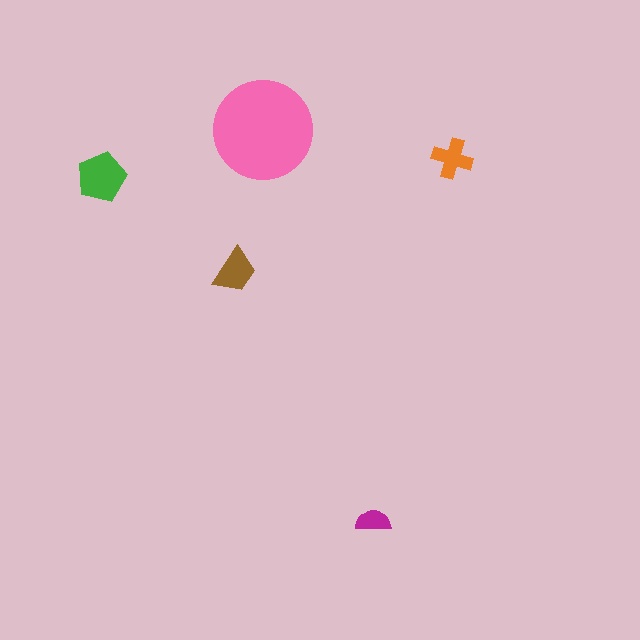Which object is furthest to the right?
The orange cross is rightmost.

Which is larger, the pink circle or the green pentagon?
The pink circle.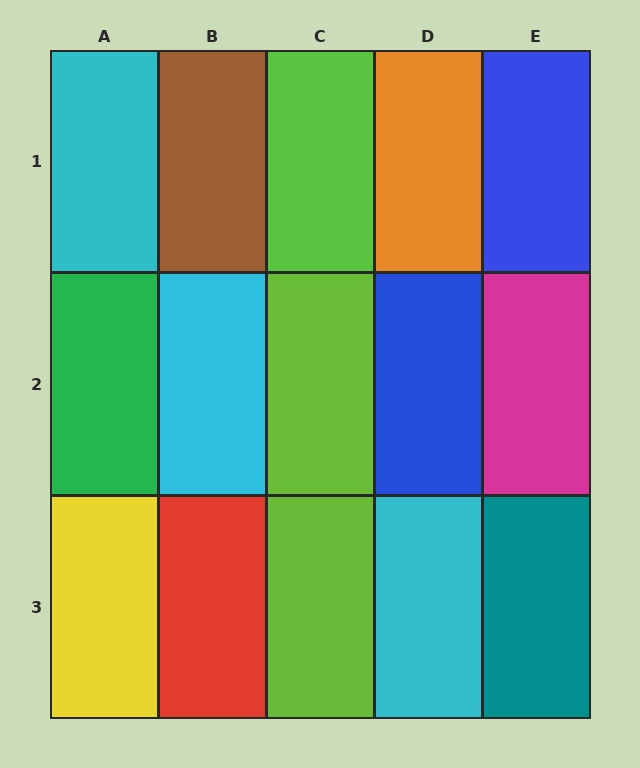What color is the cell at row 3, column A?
Yellow.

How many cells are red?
1 cell is red.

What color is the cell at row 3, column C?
Lime.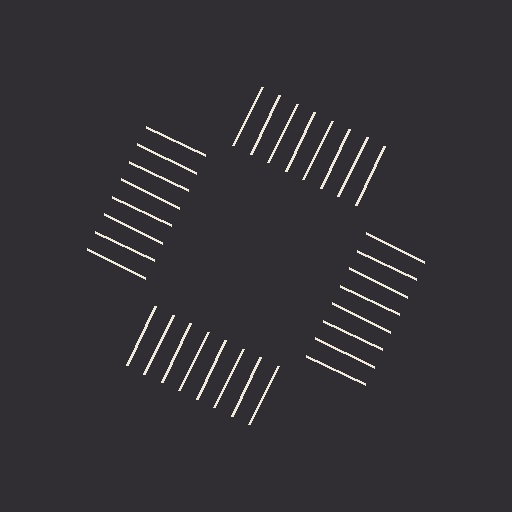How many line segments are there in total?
32 — 8 along each of the 4 edges.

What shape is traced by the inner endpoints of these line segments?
An illusory square — the line segments terminate on its edges but no continuous stroke is drawn.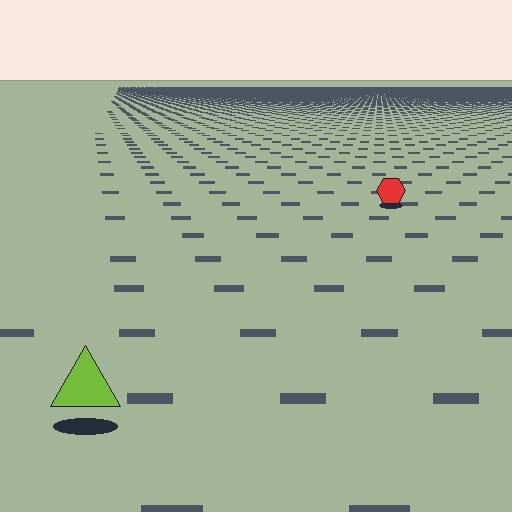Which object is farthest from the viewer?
The red hexagon is farthest from the viewer. It appears smaller and the ground texture around it is denser.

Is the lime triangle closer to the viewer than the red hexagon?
Yes. The lime triangle is closer — you can tell from the texture gradient: the ground texture is coarser near it.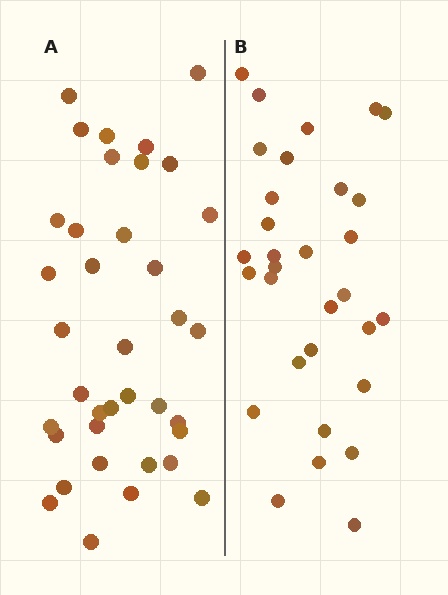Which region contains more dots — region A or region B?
Region A (the left region) has more dots.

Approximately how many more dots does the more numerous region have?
Region A has about 6 more dots than region B.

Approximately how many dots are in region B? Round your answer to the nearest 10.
About 30 dots. (The exact count is 31, which rounds to 30.)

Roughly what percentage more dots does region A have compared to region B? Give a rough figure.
About 20% more.